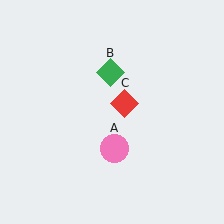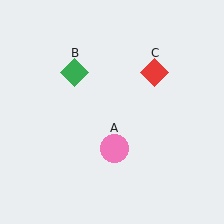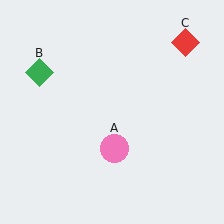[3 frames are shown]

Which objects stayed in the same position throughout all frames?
Pink circle (object A) remained stationary.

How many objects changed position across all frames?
2 objects changed position: green diamond (object B), red diamond (object C).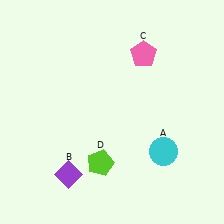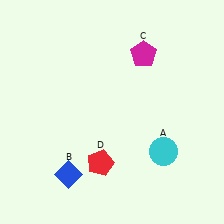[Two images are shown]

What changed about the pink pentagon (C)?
In Image 1, C is pink. In Image 2, it changed to magenta.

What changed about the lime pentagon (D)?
In Image 1, D is lime. In Image 2, it changed to red.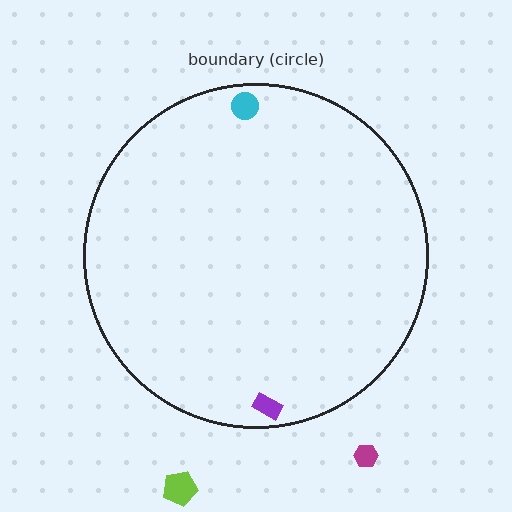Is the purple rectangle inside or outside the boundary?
Inside.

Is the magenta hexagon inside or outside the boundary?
Outside.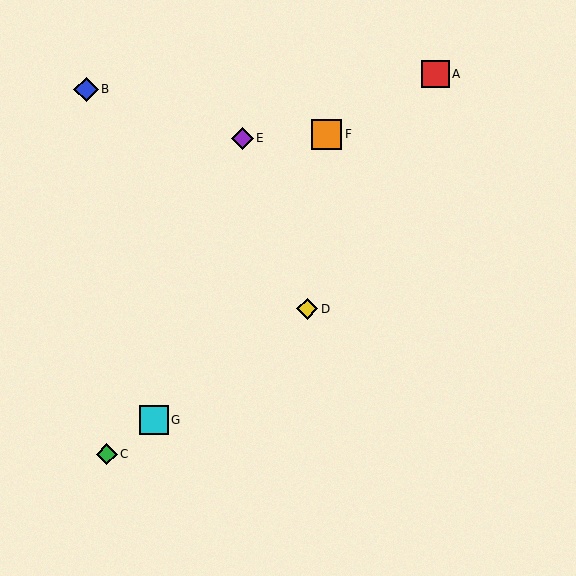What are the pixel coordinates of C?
Object C is at (107, 454).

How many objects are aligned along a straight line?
3 objects (C, D, G) are aligned along a straight line.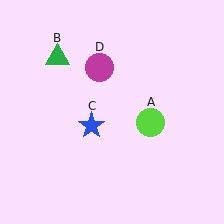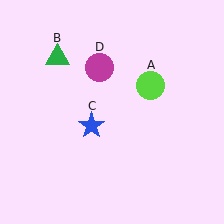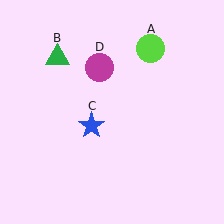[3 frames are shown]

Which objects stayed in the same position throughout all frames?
Green triangle (object B) and blue star (object C) and magenta circle (object D) remained stationary.